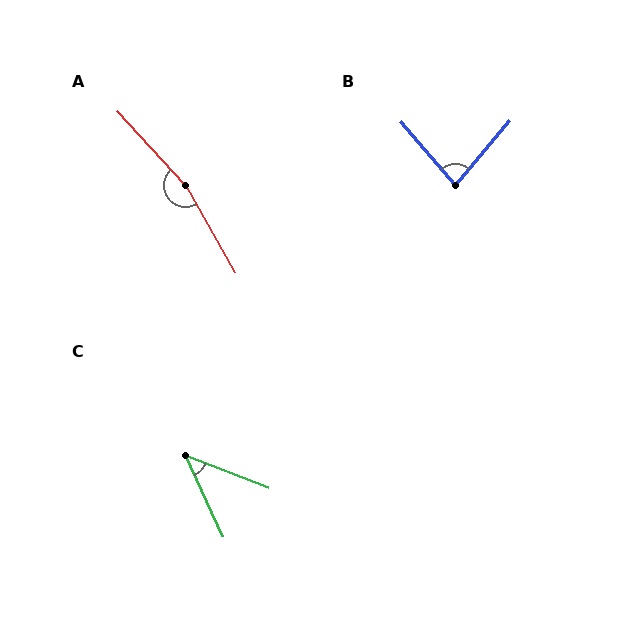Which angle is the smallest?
C, at approximately 44 degrees.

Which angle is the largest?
A, at approximately 167 degrees.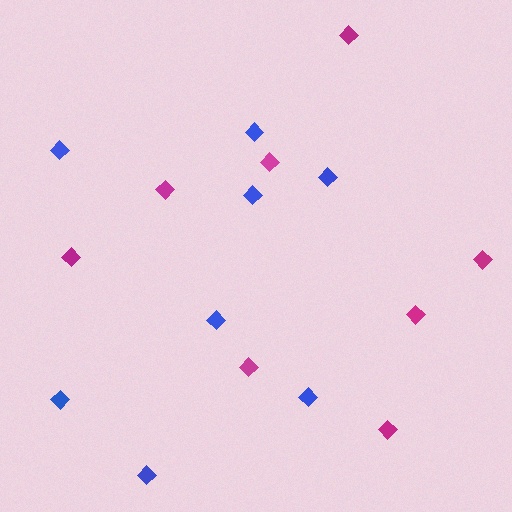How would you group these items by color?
There are 2 groups: one group of magenta diamonds (8) and one group of blue diamonds (8).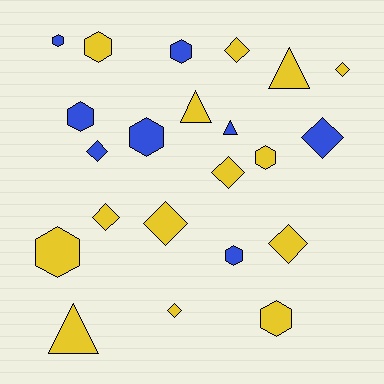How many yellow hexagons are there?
There are 4 yellow hexagons.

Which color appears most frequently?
Yellow, with 14 objects.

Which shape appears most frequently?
Diamond, with 9 objects.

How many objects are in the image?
There are 22 objects.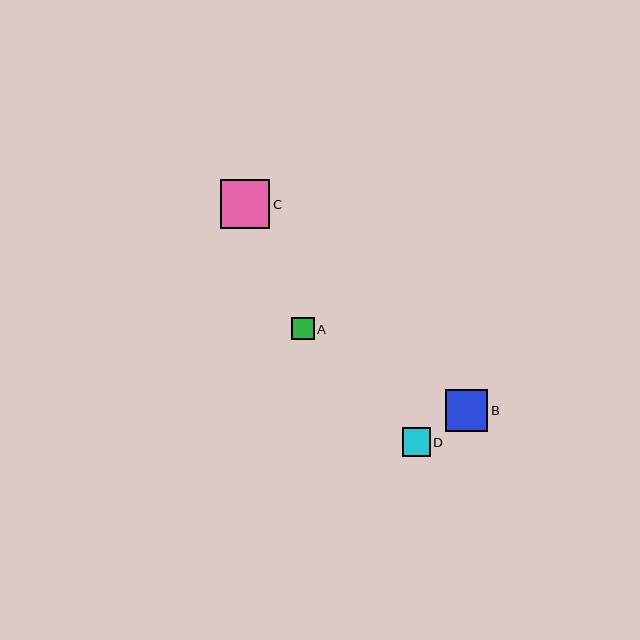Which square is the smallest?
Square A is the smallest with a size of approximately 23 pixels.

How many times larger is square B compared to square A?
Square B is approximately 1.9 times the size of square A.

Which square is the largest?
Square C is the largest with a size of approximately 49 pixels.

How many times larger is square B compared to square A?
Square B is approximately 1.9 times the size of square A.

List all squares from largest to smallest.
From largest to smallest: C, B, D, A.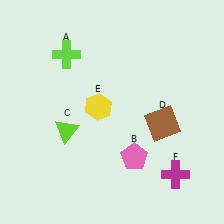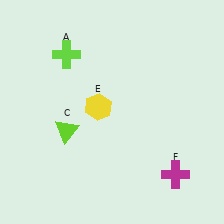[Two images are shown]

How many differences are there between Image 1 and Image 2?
There are 2 differences between the two images.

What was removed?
The pink pentagon (B), the brown square (D) were removed in Image 2.